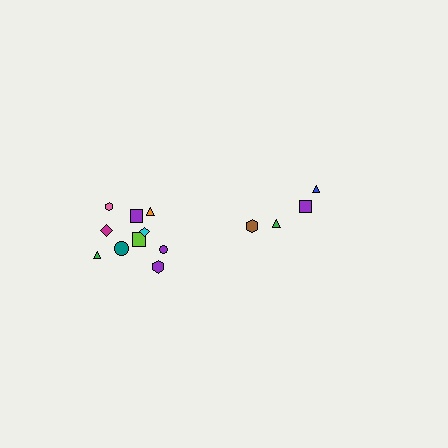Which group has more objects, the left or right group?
The left group.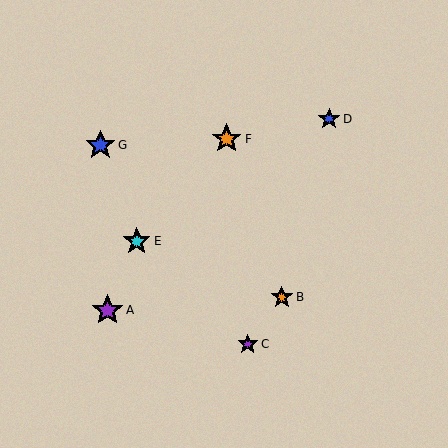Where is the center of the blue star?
The center of the blue star is at (329, 119).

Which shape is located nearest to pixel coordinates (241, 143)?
The orange star (labeled F) at (227, 139) is nearest to that location.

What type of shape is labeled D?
Shape D is a blue star.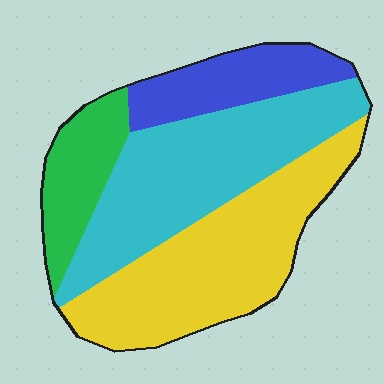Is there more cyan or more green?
Cyan.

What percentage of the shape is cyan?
Cyan covers 35% of the shape.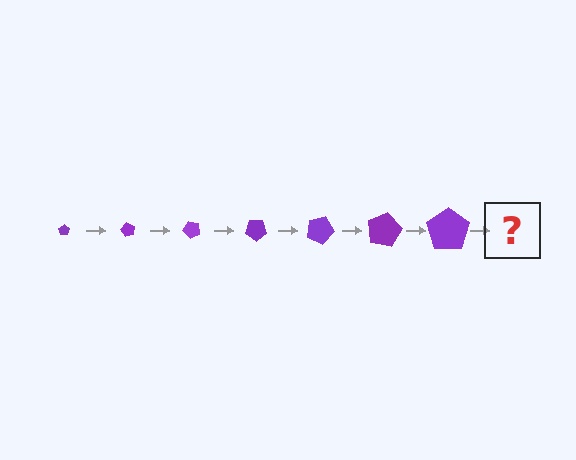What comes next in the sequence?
The next element should be a pentagon, larger than the previous one and rotated 420 degrees from the start.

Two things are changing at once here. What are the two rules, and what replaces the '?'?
The two rules are that the pentagon grows larger each step and it rotates 60 degrees each step. The '?' should be a pentagon, larger than the previous one and rotated 420 degrees from the start.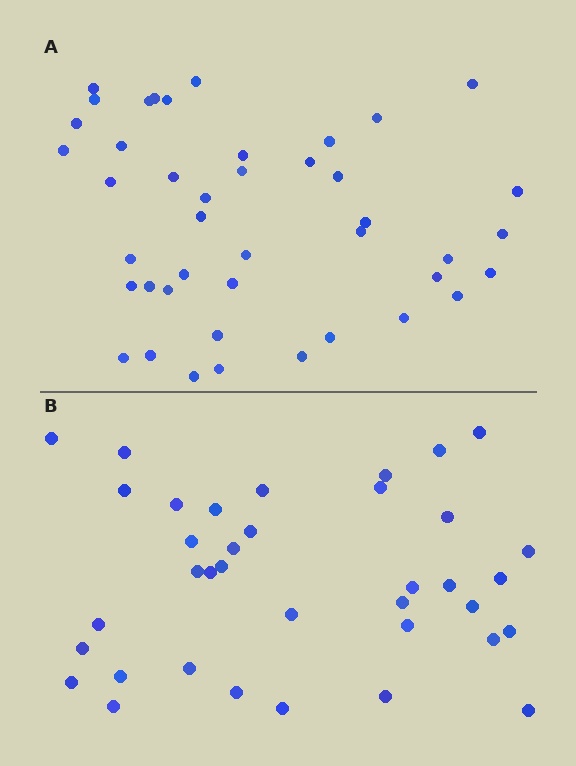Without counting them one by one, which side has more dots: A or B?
Region A (the top region) has more dots.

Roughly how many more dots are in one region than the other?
Region A has about 6 more dots than region B.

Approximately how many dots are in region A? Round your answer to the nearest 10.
About 40 dots. (The exact count is 43, which rounds to 40.)